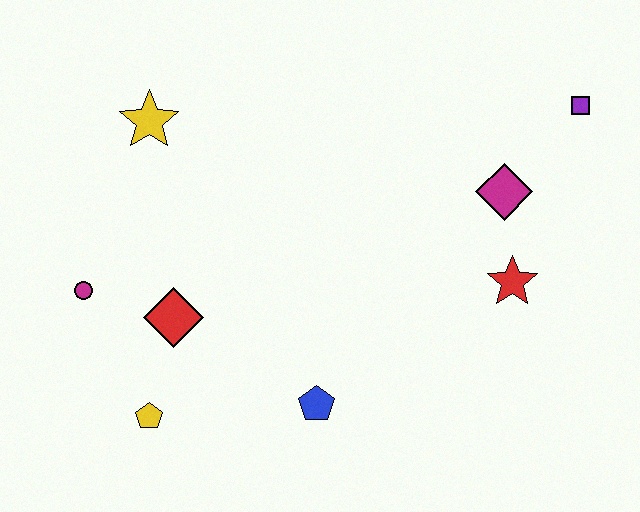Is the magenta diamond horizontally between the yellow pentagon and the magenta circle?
No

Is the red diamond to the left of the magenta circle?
No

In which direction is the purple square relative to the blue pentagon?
The purple square is above the blue pentagon.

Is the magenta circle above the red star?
No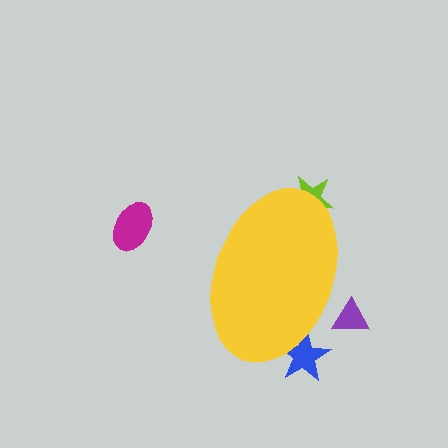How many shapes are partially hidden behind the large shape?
3 shapes are partially hidden.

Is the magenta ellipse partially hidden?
No, the magenta ellipse is fully visible.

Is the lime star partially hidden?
Yes, the lime star is partially hidden behind the yellow ellipse.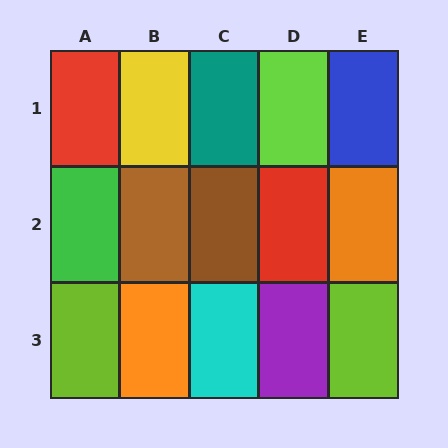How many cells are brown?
2 cells are brown.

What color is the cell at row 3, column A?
Lime.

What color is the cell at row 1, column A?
Red.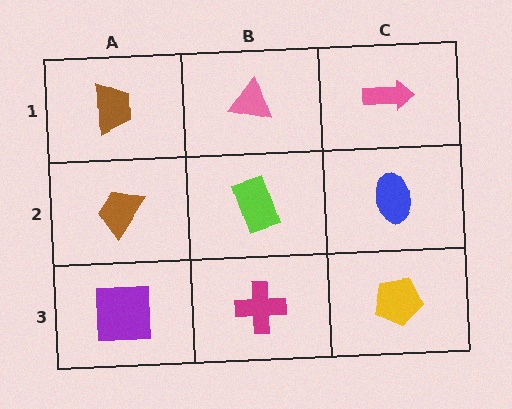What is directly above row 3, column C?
A blue ellipse.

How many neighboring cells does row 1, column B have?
3.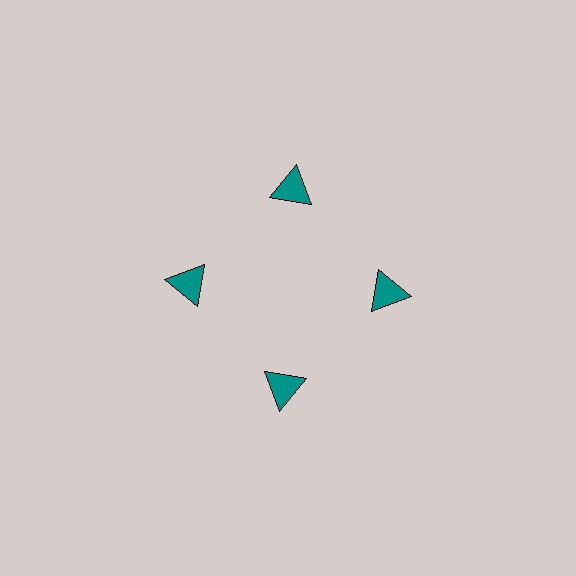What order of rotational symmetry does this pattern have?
This pattern has 4-fold rotational symmetry.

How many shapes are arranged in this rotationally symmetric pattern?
There are 4 shapes, arranged in 4 groups of 1.